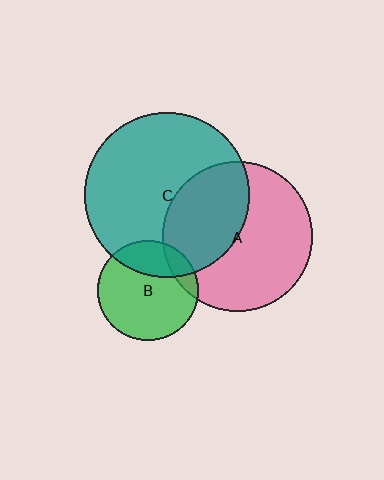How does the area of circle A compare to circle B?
Approximately 2.2 times.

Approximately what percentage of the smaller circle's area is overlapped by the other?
Approximately 25%.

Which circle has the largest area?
Circle C (teal).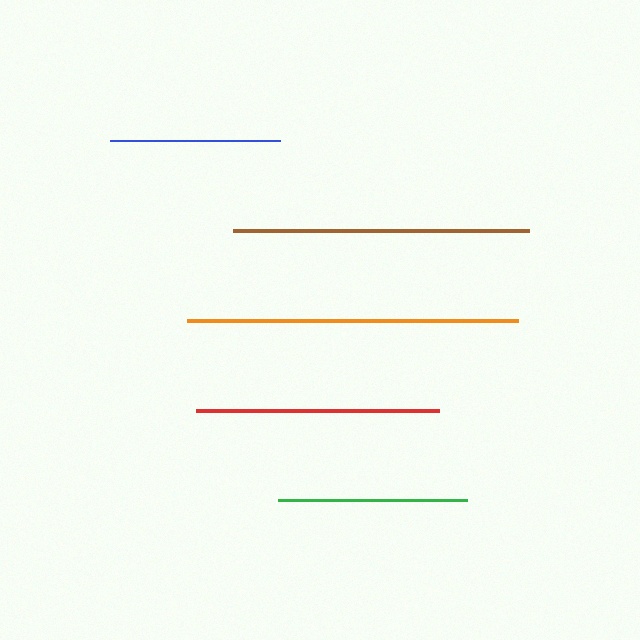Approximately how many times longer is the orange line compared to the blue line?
The orange line is approximately 1.9 times the length of the blue line.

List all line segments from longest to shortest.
From longest to shortest: orange, brown, red, green, blue.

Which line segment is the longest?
The orange line is the longest at approximately 331 pixels.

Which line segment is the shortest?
The blue line is the shortest at approximately 171 pixels.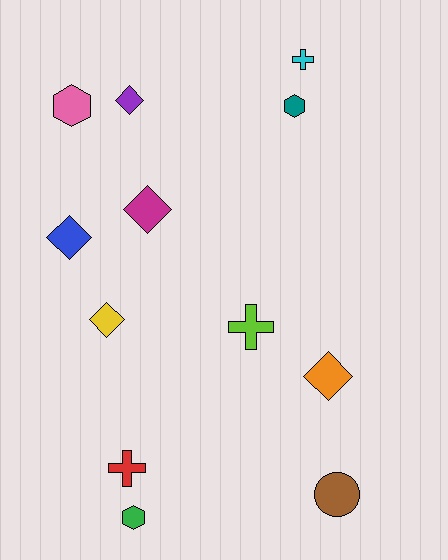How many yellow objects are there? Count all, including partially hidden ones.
There is 1 yellow object.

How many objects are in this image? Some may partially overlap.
There are 12 objects.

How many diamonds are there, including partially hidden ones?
There are 5 diamonds.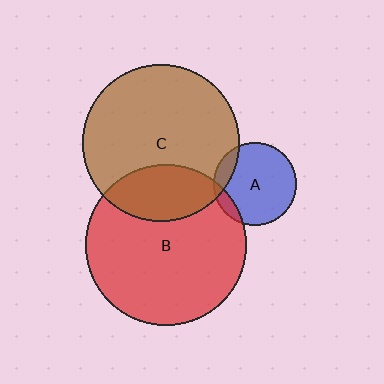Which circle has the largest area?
Circle B (red).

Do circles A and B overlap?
Yes.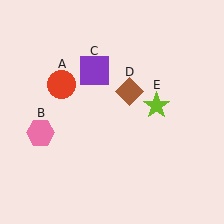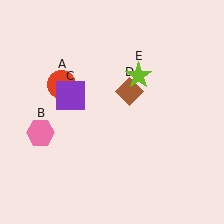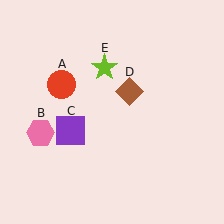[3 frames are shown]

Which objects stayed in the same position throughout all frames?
Red circle (object A) and pink hexagon (object B) and brown diamond (object D) remained stationary.